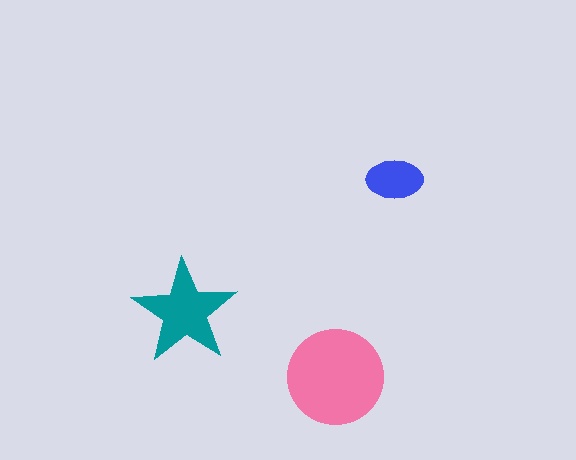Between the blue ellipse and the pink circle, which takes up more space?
The pink circle.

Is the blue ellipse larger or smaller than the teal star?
Smaller.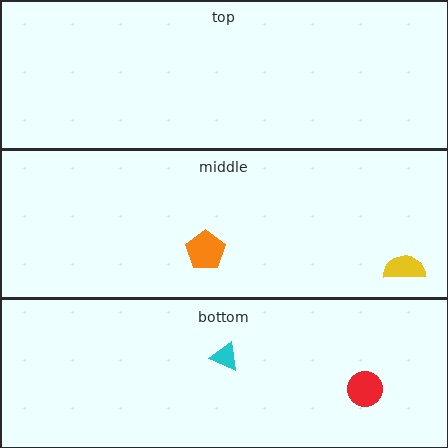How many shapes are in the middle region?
2.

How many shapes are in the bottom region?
2.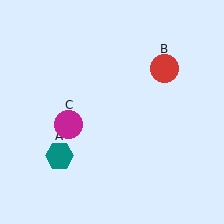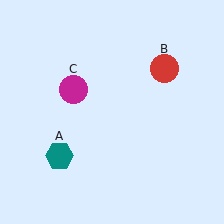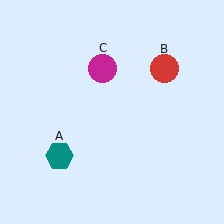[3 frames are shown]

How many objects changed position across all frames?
1 object changed position: magenta circle (object C).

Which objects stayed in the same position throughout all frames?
Teal hexagon (object A) and red circle (object B) remained stationary.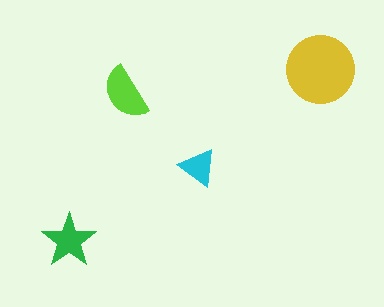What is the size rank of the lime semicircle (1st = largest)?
2nd.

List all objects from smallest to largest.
The cyan triangle, the green star, the lime semicircle, the yellow circle.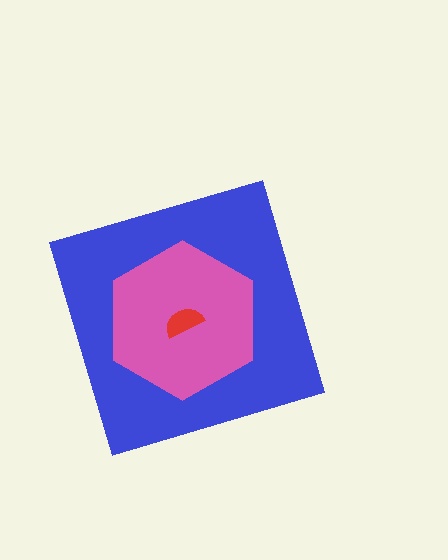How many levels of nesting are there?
3.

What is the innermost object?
The red semicircle.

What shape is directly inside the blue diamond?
The pink hexagon.